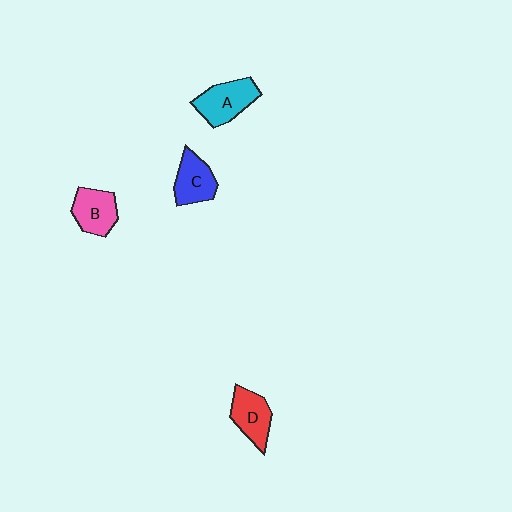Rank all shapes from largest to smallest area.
From largest to smallest: A (cyan), B (pink), D (red), C (blue).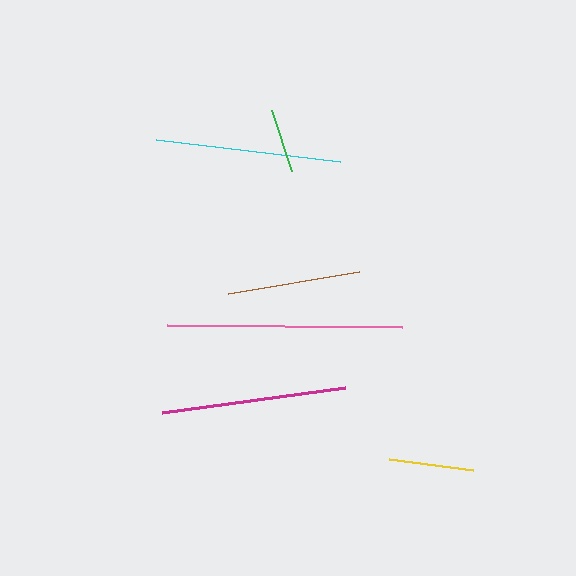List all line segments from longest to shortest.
From longest to shortest: pink, cyan, magenta, brown, yellow, green.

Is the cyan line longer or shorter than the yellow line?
The cyan line is longer than the yellow line.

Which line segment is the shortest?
The green line is the shortest at approximately 64 pixels.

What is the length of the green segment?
The green segment is approximately 64 pixels long.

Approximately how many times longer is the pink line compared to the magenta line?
The pink line is approximately 1.3 times the length of the magenta line.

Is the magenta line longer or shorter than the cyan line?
The cyan line is longer than the magenta line.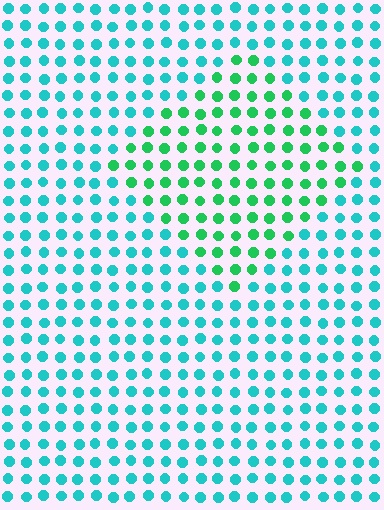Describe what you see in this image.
The image is filled with small cyan elements in a uniform arrangement. A diamond-shaped region is visible where the elements are tinted to a slightly different hue, forming a subtle color boundary.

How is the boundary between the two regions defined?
The boundary is defined purely by a slight shift in hue (about 39 degrees). Spacing, size, and orientation are identical on both sides.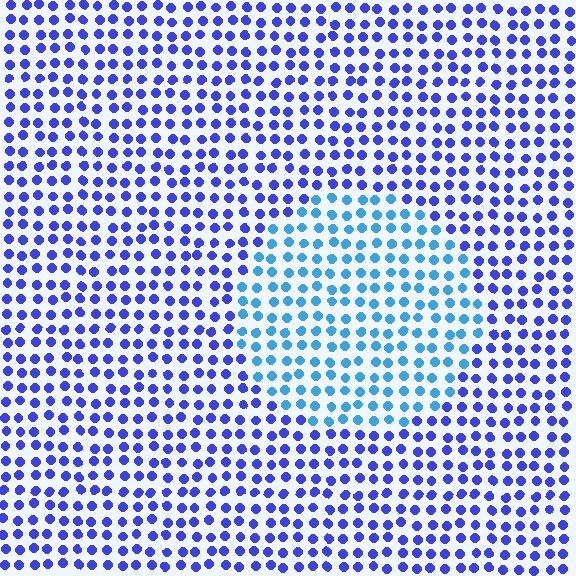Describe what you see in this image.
The image is filled with small blue elements in a uniform arrangement. A circle-shaped region is visible where the elements are tinted to a slightly different hue, forming a subtle color boundary.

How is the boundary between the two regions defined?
The boundary is defined purely by a slight shift in hue (about 37 degrees). Spacing, size, and orientation are identical on both sides.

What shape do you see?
I see a circle.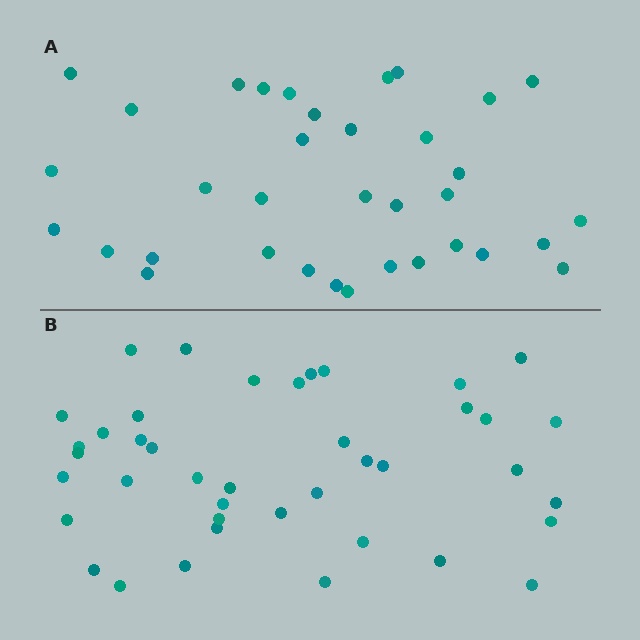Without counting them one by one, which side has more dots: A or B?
Region B (the bottom region) has more dots.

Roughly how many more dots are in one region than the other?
Region B has about 6 more dots than region A.